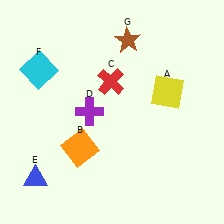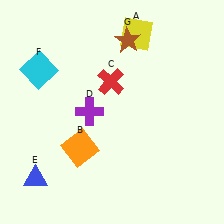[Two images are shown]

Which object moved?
The yellow square (A) moved up.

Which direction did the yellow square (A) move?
The yellow square (A) moved up.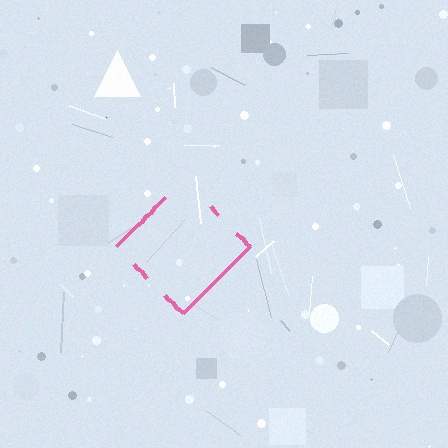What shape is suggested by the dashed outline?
The dashed outline suggests a diamond.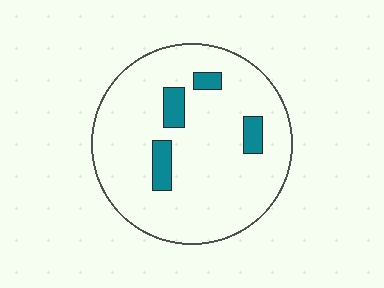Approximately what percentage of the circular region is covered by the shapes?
Approximately 10%.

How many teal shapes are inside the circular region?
4.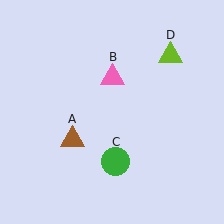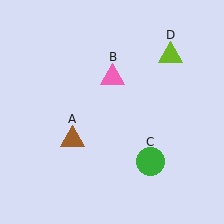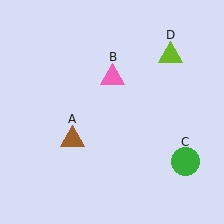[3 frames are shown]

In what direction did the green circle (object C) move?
The green circle (object C) moved right.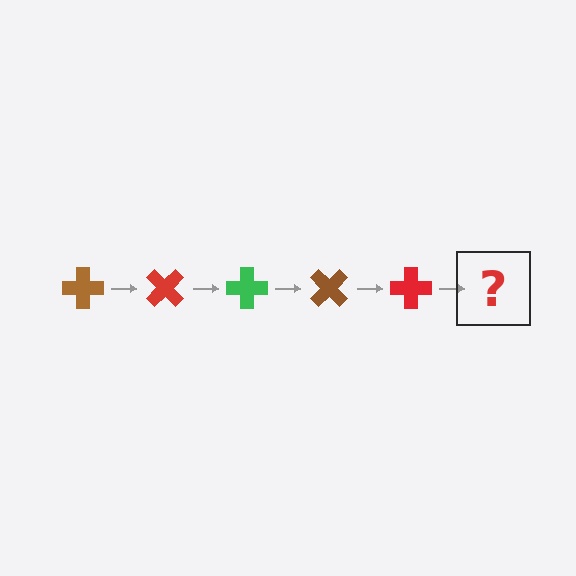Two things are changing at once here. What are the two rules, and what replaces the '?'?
The two rules are that it rotates 45 degrees each step and the color cycles through brown, red, and green. The '?' should be a green cross, rotated 225 degrees from the start.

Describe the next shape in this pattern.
It should be a green cross, rotated 225 degrees from the start.